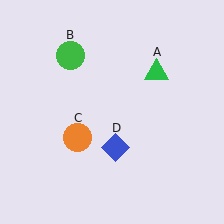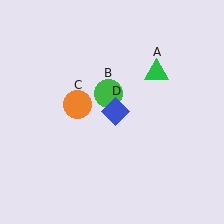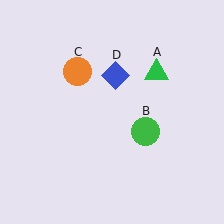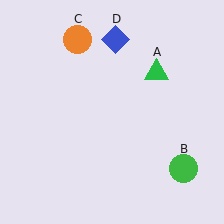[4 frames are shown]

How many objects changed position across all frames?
3 objects changed position: green circle (object B), orange circle (object C), blue diamond (object D).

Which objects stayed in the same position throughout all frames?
Green triangle (object A) remained stationary.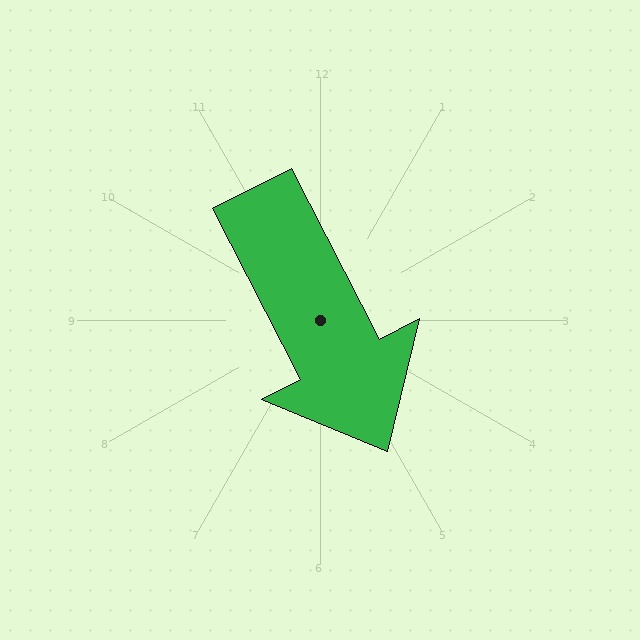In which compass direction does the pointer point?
Southeast.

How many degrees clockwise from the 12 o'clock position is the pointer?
Approximately 153 degrees.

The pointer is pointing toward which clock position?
Roughly 5 o'clock.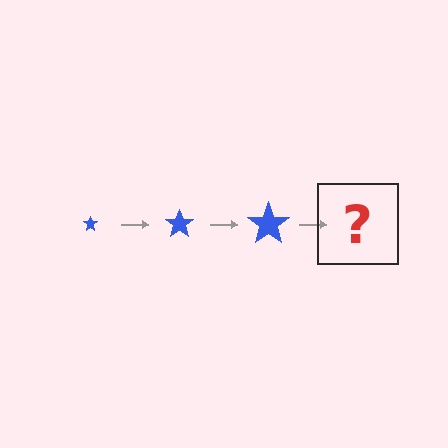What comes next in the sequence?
The next element should be a blue star, larger than the previous one.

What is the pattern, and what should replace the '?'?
The pattern is that the star gets progressively larger each step. The '?' should be a blue star, larger than the previous one.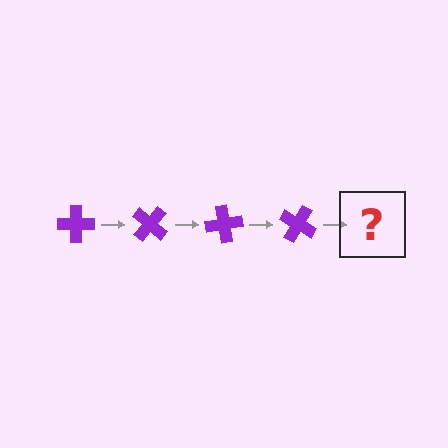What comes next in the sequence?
The next element should be a purple cross rotated 160 degrees.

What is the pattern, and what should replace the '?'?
The pattern is that the cross rotates 40 degrees each step. The '?' should be a purple cross rotated 160 degrees.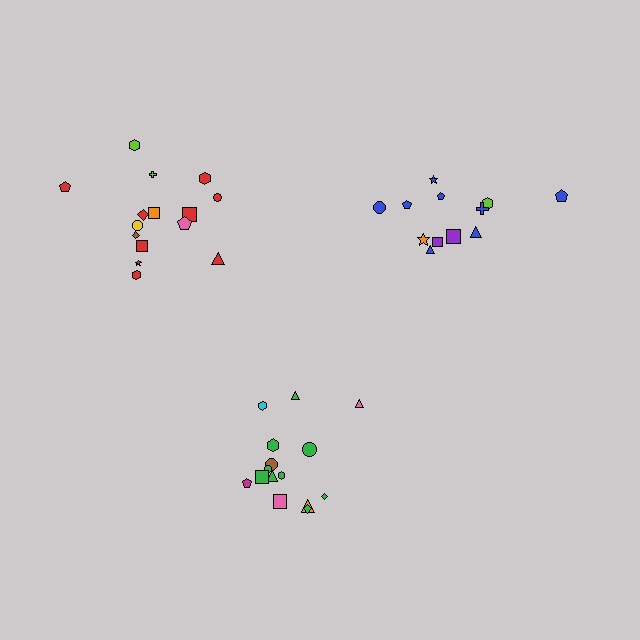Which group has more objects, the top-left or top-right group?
The top-left group.